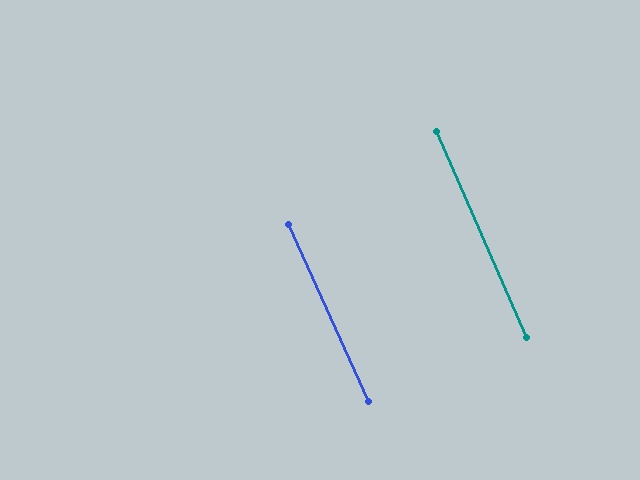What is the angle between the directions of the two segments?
Approximately 1 degree.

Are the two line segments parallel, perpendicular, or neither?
Parallel — their directions differ by only 1.1°.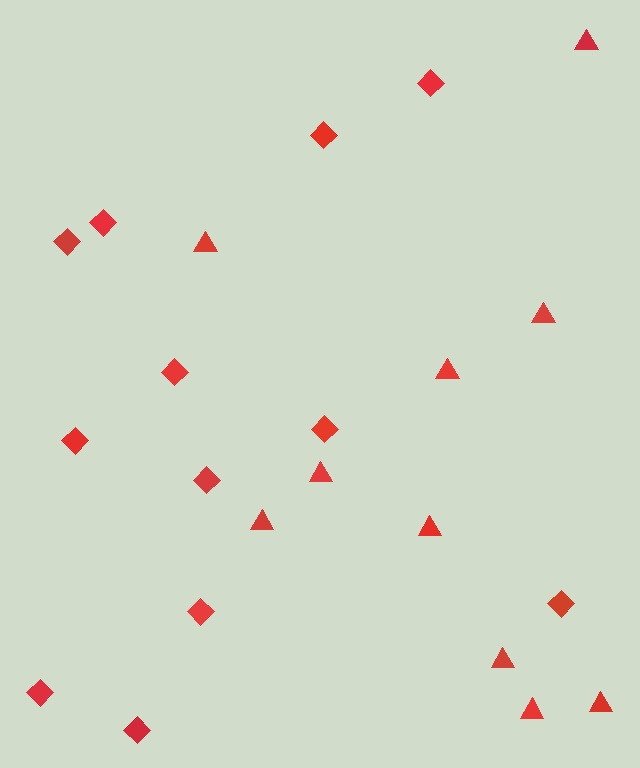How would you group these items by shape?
There are 2 groups: one group of diamonds (12) and one group of triangles (10).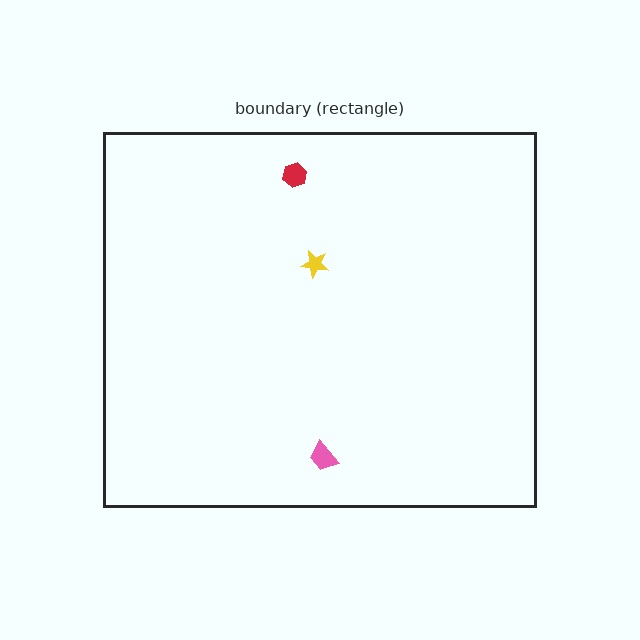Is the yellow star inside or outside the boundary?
Inside.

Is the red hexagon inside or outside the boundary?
Inside.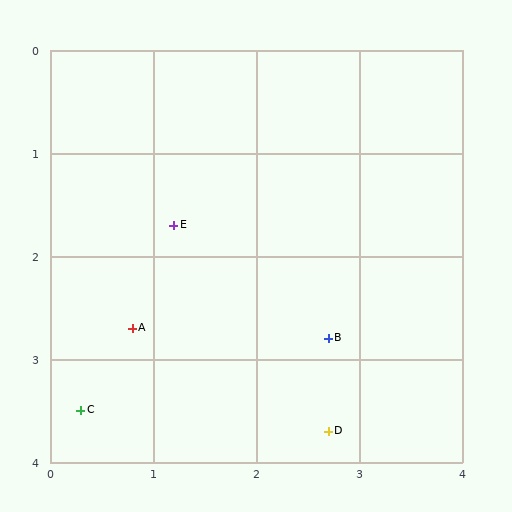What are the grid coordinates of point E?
Point E is at approximately (1.2, 1.7).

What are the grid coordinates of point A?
Point A is at approximately (0.8, 2.7).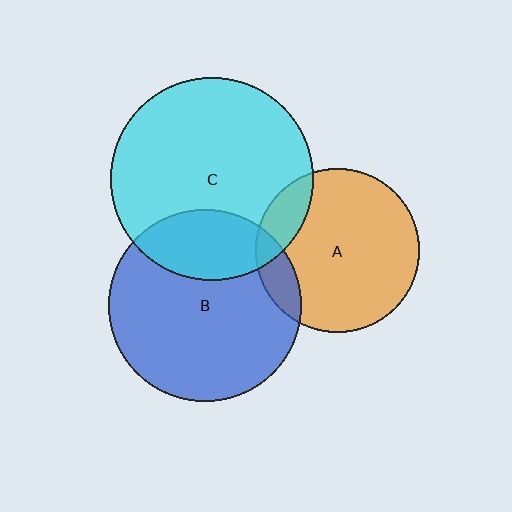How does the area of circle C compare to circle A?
Approximately 1.5 times.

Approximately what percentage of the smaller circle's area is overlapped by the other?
Approximately 10%.